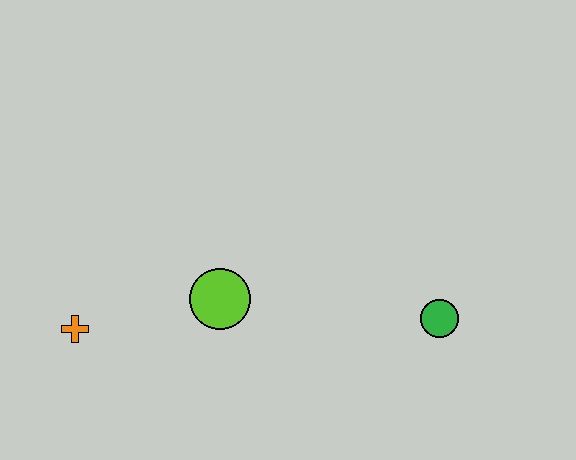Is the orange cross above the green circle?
No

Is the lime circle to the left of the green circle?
Yes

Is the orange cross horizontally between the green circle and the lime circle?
No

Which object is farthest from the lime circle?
The green circle is farthest from the lime circle.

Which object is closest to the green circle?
The lime circle is closest to the green circle.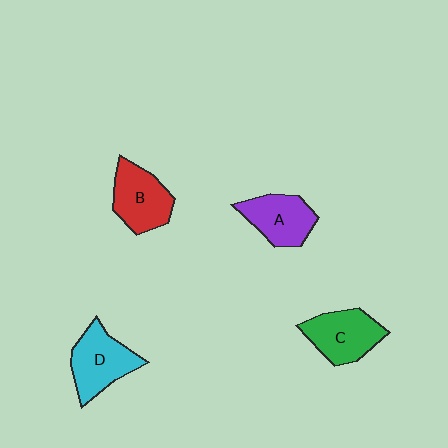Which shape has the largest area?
Shape D (cyan).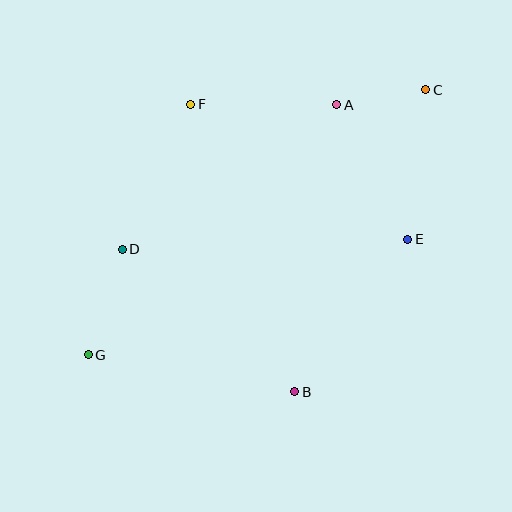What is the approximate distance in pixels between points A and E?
The distance between A and E is approximately 152 pixels.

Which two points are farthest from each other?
Points C and G are farthest from each other.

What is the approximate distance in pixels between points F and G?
The distance between F and G is approximately 270 pixels.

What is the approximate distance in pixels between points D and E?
The distance between D and E is approximately 285 pixels.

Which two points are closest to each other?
Points A and C are closest to each other.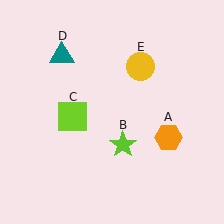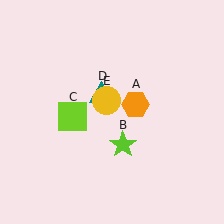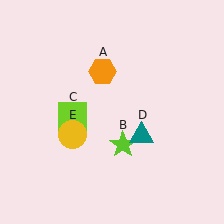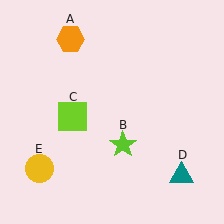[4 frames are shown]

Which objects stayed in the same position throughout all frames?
Lime star (object B) and lime square (object C) remained stationary.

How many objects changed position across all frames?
3 objects changed position: orange hexagon (object A), teal triangle (object D), yellow circle (object E).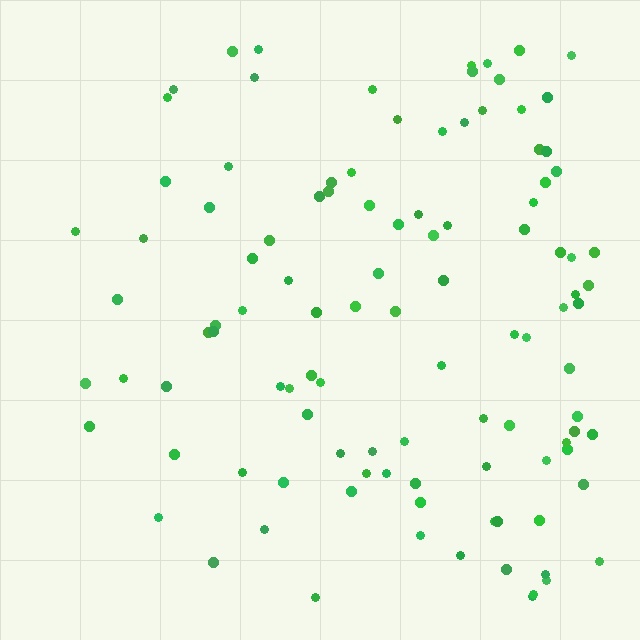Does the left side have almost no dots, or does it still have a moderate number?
Still a moderate number, just noticeably fewer than the right.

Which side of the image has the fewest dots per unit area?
The left.